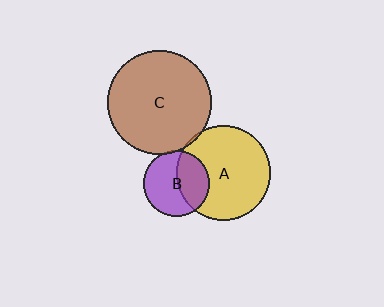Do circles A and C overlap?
Yes.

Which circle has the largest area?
Circle C (brown).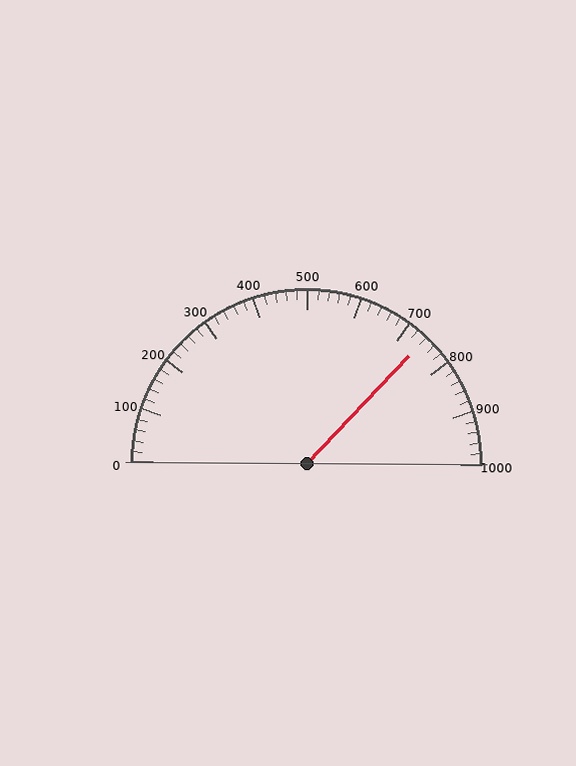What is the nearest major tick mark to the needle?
The nearest major tick mark is 700.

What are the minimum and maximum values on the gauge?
The gauge ranges from 0 to 1000.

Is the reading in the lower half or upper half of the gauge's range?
The reading is in the upper half of the range (0 to 1000).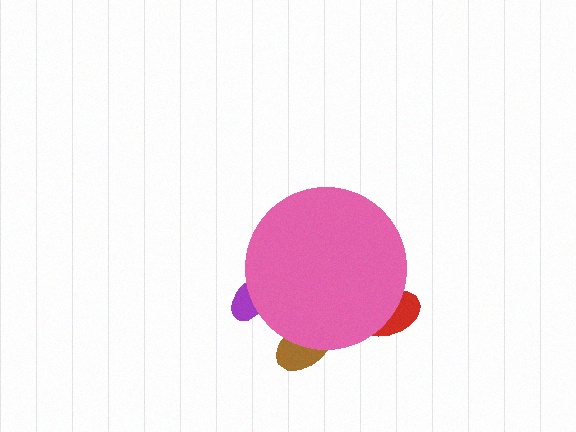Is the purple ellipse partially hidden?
Yes, the purple ellipse is partially hidden behind the pink circle.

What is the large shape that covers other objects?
A pink circle.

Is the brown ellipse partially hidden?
Yes, the brown ellipse is partially hidden behind the pink circle.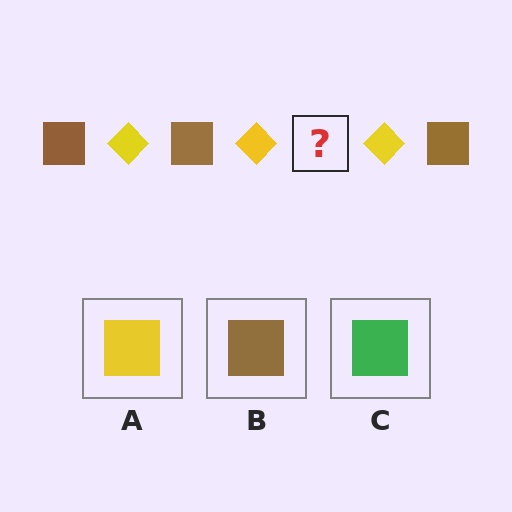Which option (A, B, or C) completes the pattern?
B.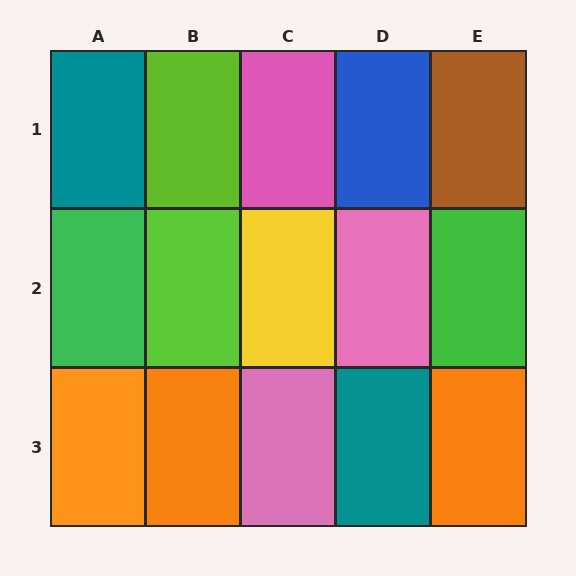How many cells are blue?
1 cell is blue.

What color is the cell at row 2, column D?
Pink.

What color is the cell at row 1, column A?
Teal.